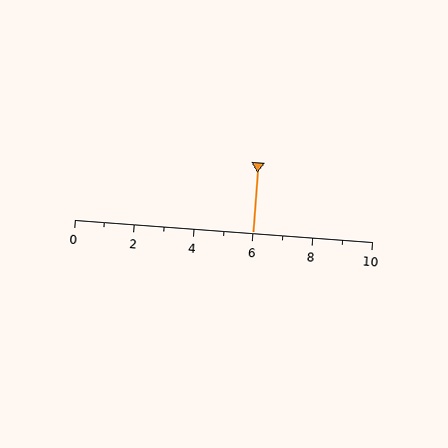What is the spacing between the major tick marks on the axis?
The major ticks are spaced 2 apart.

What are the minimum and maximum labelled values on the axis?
The axis runs from 0 to 10.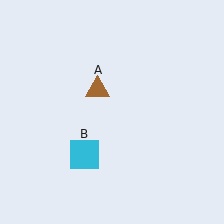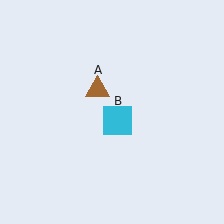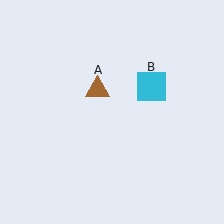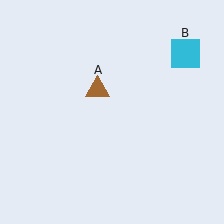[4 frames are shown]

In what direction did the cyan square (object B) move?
The cyan square (object B) moved up and to the right.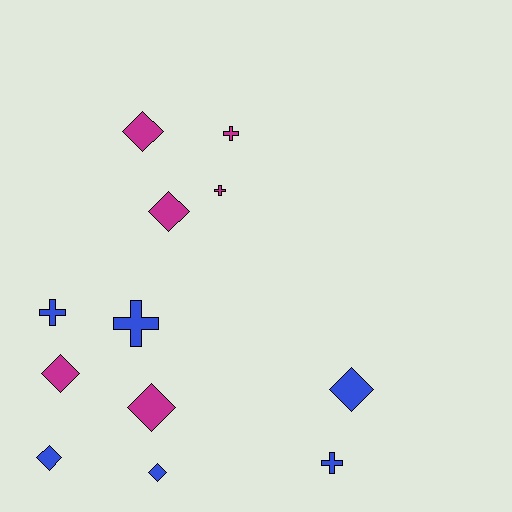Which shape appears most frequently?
Diamond, with 7 objects.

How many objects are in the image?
There are 12 objects.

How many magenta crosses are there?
There are 2 magenta crosses.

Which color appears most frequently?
Magenta, with 6 objects.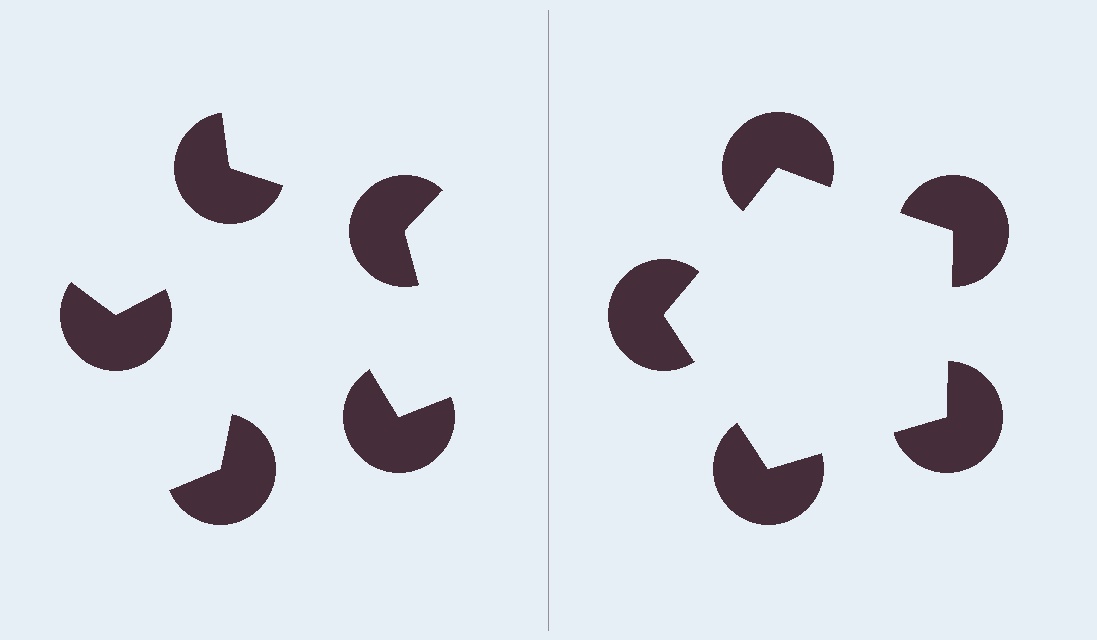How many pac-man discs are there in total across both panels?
10 — 5 on each side.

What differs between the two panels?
The pac-man discs are positioned identically on both sides; only the wedge orientations differ. On the right they align to a pentagon; on the left they are misaligned.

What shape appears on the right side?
An illusory pentagon.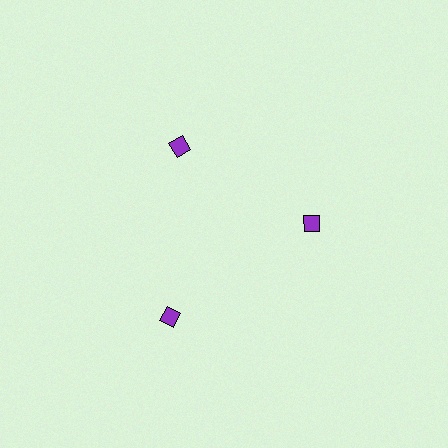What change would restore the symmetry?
The symmetry would be restored by moving it inward, back onto the ring so that all 3 diamonds sit at equal angles and equal distance from the center.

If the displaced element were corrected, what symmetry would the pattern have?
It would have 3-fold rotational symmetry — the pattern would map onto itself every 120 degrees.